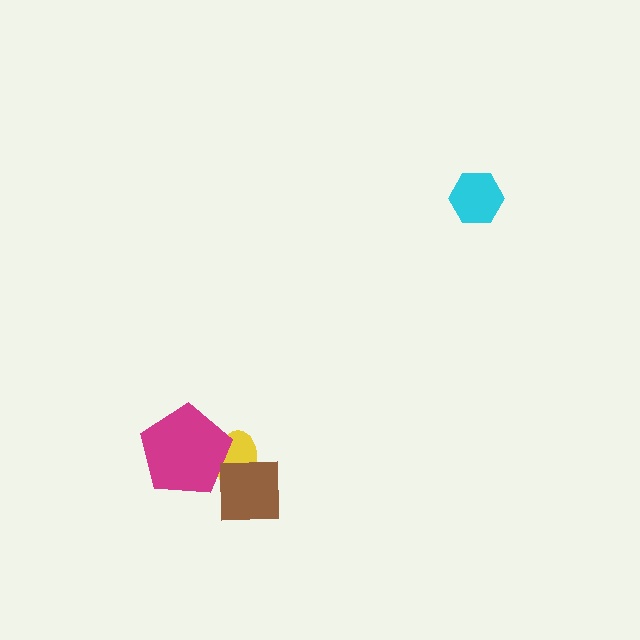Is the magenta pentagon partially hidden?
No, no other shape covers it.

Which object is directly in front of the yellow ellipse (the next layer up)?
The magenta pentagon is directly in front of the yellow ellipse.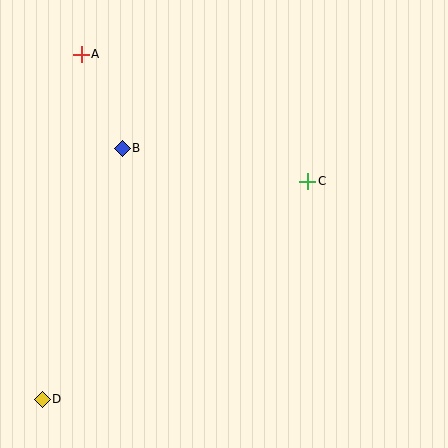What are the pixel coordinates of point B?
Point B is at (122, 148).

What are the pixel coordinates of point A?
Point A is at (81, 54).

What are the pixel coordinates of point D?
Point D is at (42, 399).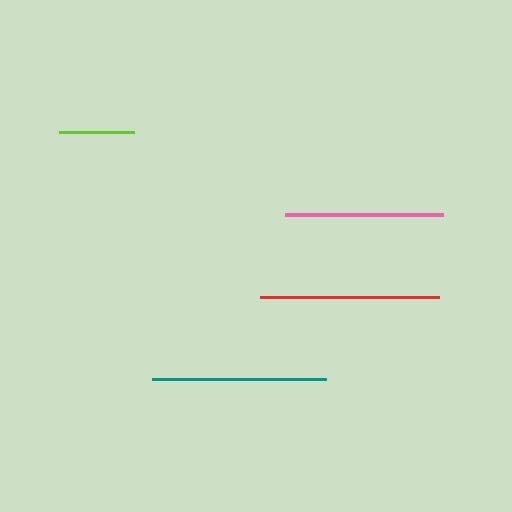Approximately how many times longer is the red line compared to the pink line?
The red line is approximately 1.1 times the length of the pink line.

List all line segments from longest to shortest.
From longest to shortest: red, teal, pink, lime.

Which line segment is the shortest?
The lime line is the shortest at approximately 75 pixels.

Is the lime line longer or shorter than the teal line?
The teal line is longer than the lime line.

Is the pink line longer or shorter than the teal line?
The teal line is longer than the pink line.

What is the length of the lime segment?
The lime segment is approximately 75 pixels long.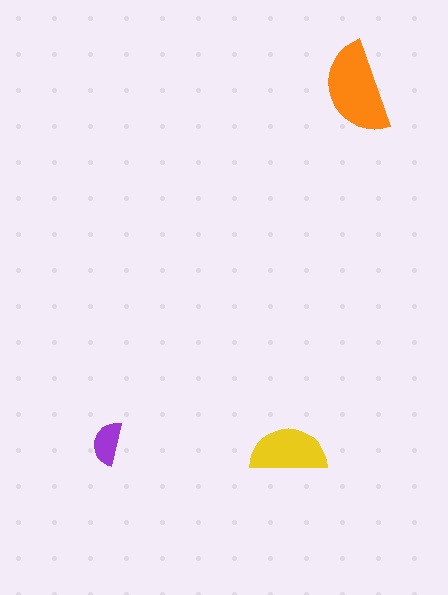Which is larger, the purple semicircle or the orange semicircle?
The orange one.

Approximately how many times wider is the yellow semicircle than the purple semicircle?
About 2 times wider.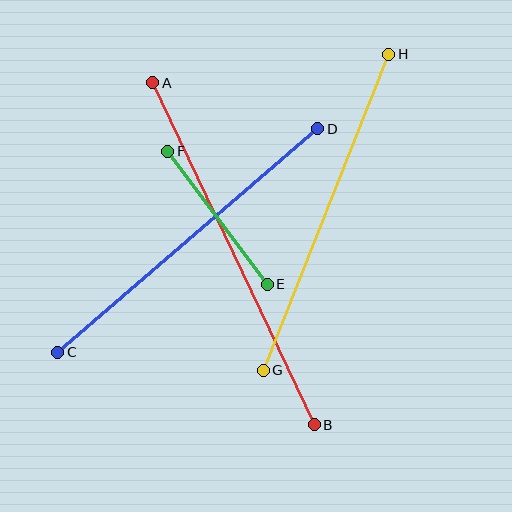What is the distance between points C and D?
The distance is approximately 343 pixels.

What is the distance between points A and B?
The distance is approximately 378 pixels.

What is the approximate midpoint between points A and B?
The midpoint is at approximately (234, 254) pixels.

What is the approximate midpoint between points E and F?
The midpoint is at approximately (218, 218) pixels.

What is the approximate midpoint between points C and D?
The midpoint is at approximately (188, 241) pixels.